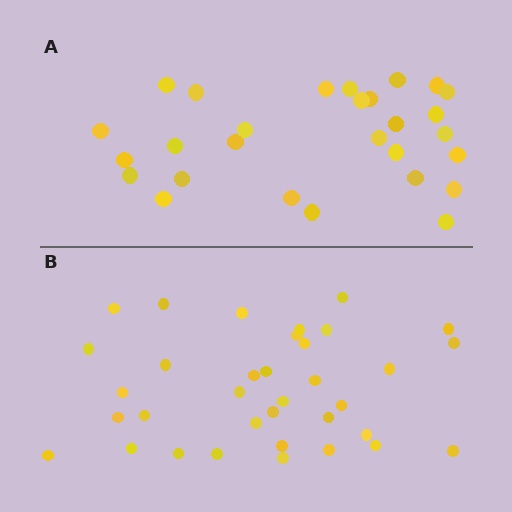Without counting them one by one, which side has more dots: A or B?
Region B (the bottom region) has more dots.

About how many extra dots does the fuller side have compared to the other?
Region B has roughly 8 or so more dots than region A.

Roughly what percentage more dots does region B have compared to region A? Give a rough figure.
About 25% more.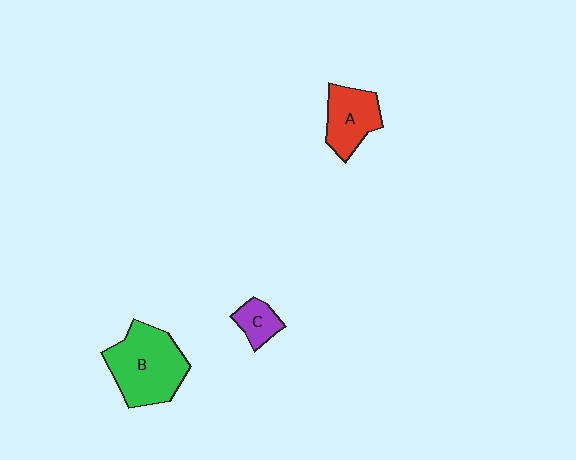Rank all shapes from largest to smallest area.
From largest to smallest: B (green), A (red), C (purple).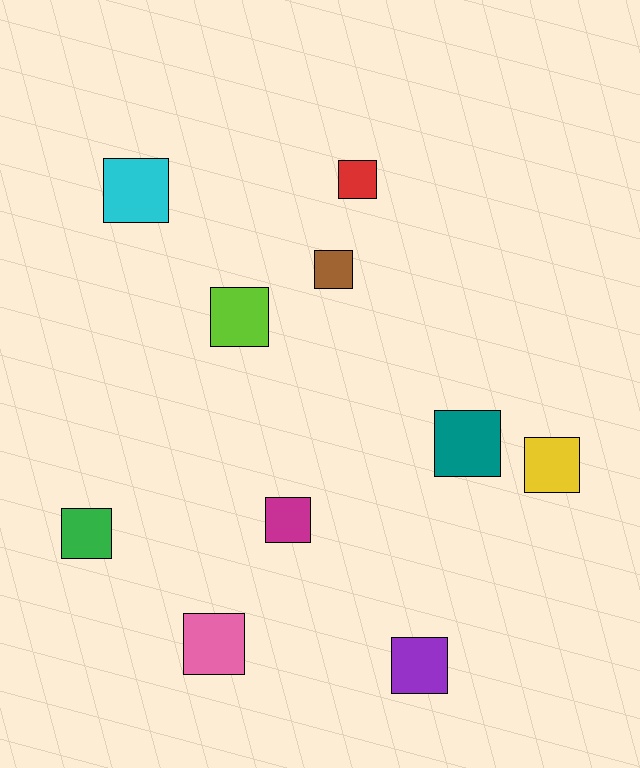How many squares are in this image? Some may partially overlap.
There are 10 squares.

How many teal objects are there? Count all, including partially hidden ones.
There is 1 teal object.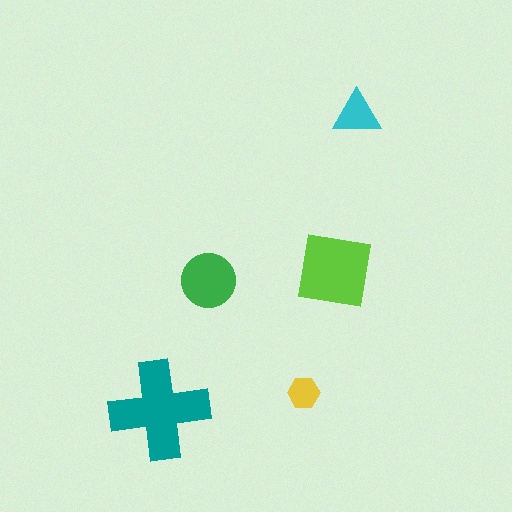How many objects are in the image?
There are 5 objects in the image.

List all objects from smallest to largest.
The yellow hexagon, the cyan triangle, the green circle, the lime square, the teal cross.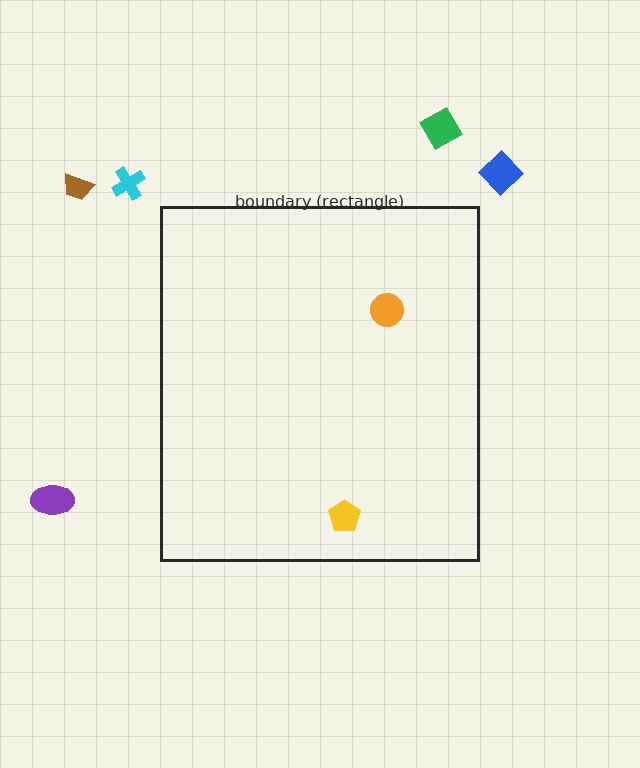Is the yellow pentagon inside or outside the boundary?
Inside.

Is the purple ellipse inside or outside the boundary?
Outside.